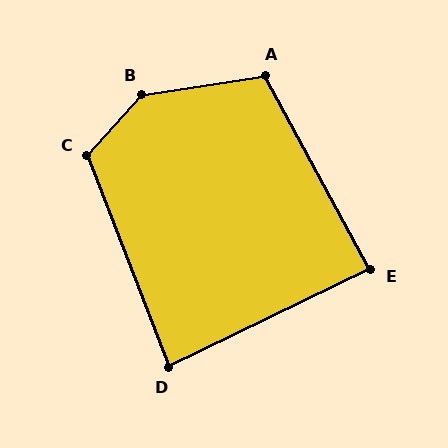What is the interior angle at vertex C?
Approximately 117 degrees (obtuse).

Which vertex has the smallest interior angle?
D, at approximately 85 degrees.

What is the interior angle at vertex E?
Approximately 87 degrees (approximately right).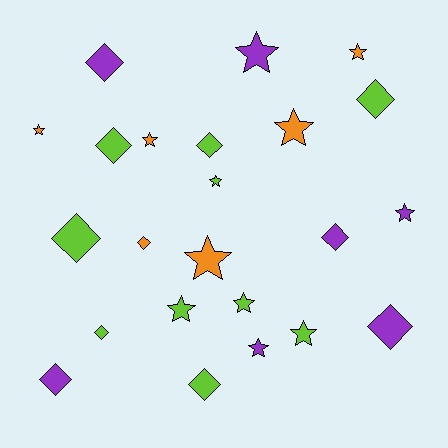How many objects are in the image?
There are 23 objects.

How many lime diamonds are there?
There are 6 lime diamonds.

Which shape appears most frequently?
Star, with 12 objects.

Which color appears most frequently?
Lime, with 10 objects.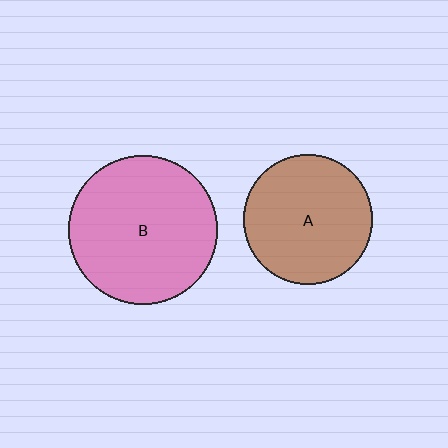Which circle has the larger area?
Circle B (pink).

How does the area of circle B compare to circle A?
Approximately 1.3 times.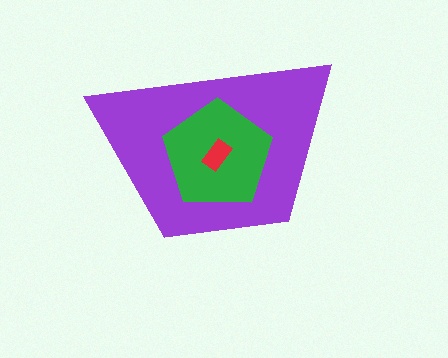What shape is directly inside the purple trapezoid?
The green pentagon.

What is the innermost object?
The red rectangle.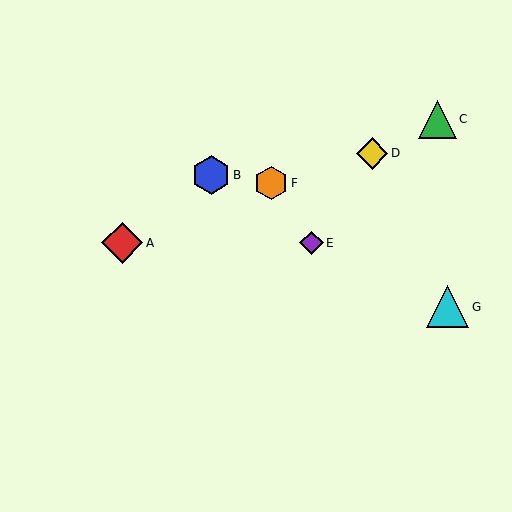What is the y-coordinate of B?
Object B is at y≈175.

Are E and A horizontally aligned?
Yes, both are at y≈243.